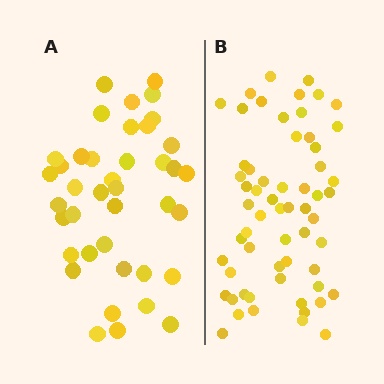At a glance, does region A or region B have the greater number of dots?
Region B (the right region) has more dots.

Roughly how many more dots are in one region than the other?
Region B has approximately 20 more dots than region A.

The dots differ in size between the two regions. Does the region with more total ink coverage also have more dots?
No. Region A has more total ink coverage because its dots are larger, but region B actually contains more individual dots. Total area can be misleading — the number of items is what matters here.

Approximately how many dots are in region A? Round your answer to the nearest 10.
About 40 dots.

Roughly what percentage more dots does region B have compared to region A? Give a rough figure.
About 50% more.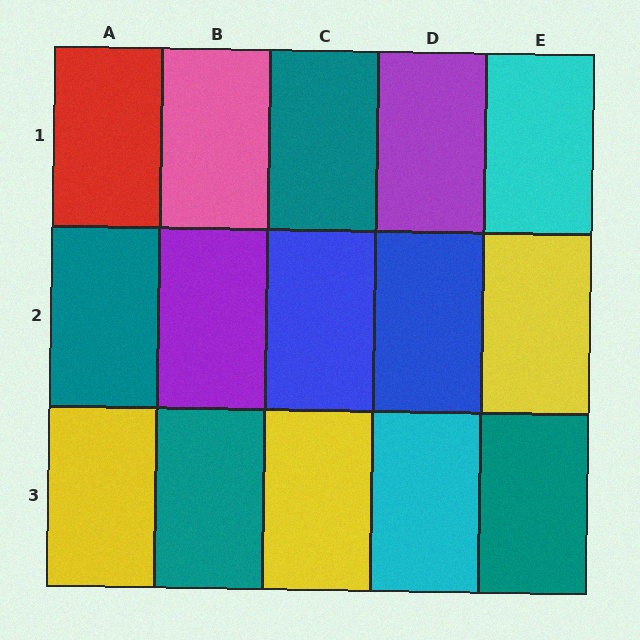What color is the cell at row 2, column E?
Yellow.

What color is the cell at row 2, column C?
Blue.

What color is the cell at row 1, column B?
Pink.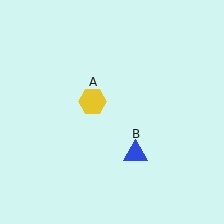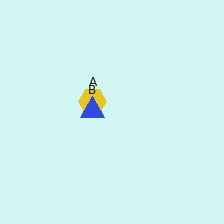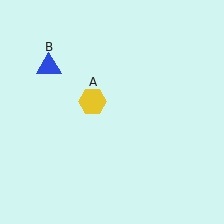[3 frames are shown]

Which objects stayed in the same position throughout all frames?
Yellow hexagon (object A) remained stationary.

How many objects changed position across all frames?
1 object changed position: blue triangle (object B).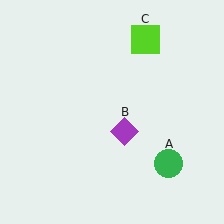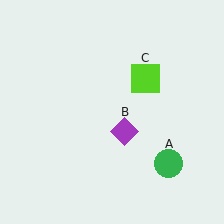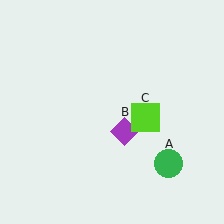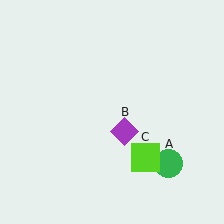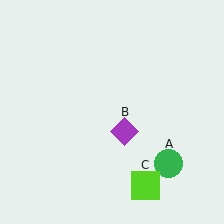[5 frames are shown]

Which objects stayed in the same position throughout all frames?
Green circle (object A) and purple diamond (object B) remained stationary.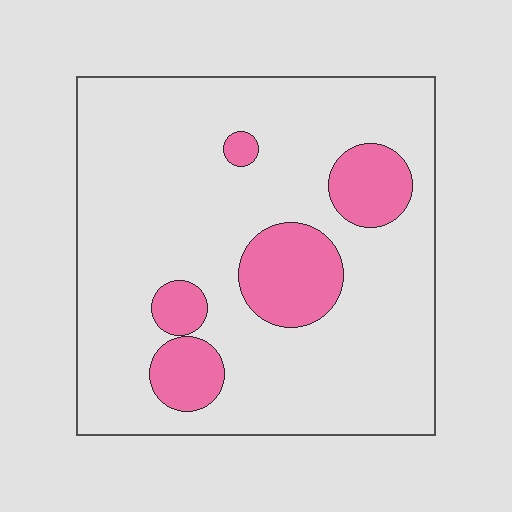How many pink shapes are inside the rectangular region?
5.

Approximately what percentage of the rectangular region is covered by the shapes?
Approximately 15%.